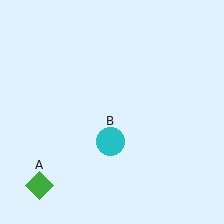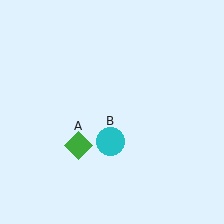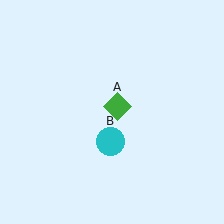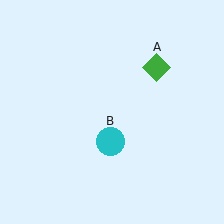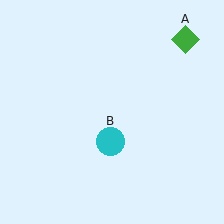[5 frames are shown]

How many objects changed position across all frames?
1 object changed position: green diamond (object A).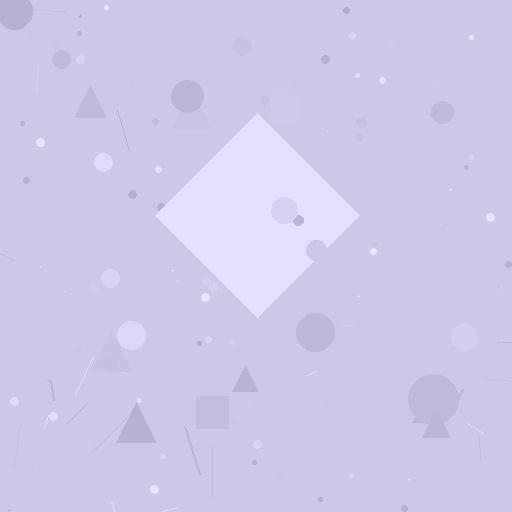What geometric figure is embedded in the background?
A diamond is embedded in the background.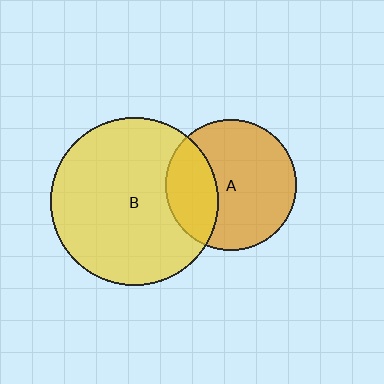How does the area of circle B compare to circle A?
Approximately 1.7 times.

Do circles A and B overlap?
Yes.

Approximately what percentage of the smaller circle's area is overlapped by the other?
Approximately 30%.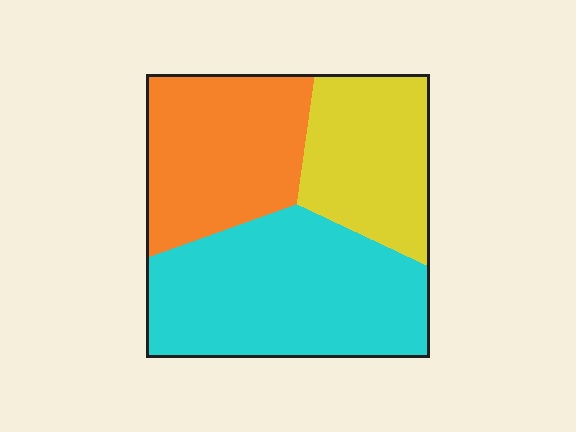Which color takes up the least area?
Yellow, at roughly 25%.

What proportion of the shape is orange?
Orange covers about 30% of the shape.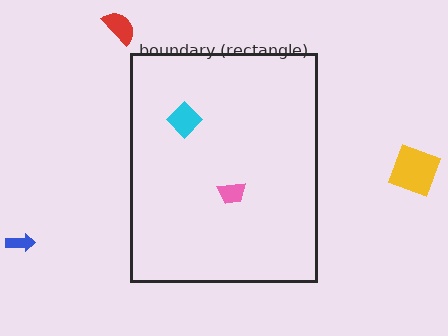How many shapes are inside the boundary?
2 inside, 3 outside.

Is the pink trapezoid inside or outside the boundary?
Inside.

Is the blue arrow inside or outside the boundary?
Outside.